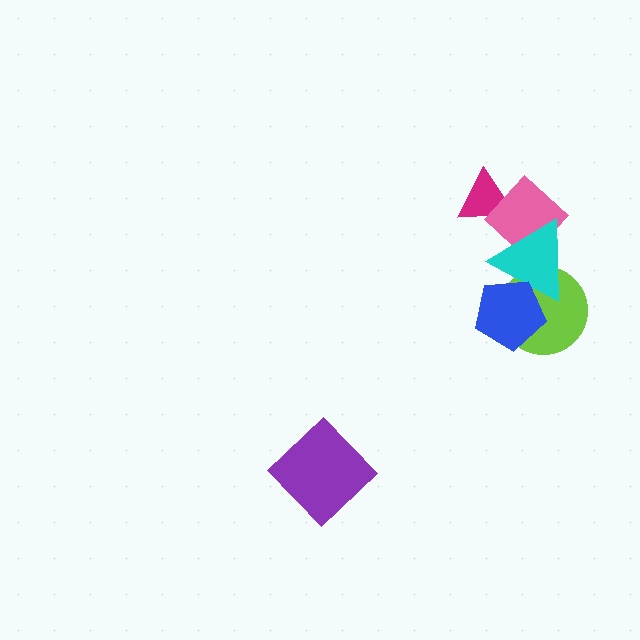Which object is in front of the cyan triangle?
The blue pentagon is in front of the cyan triangle.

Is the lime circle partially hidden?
Yes, it is partially covered by another shape.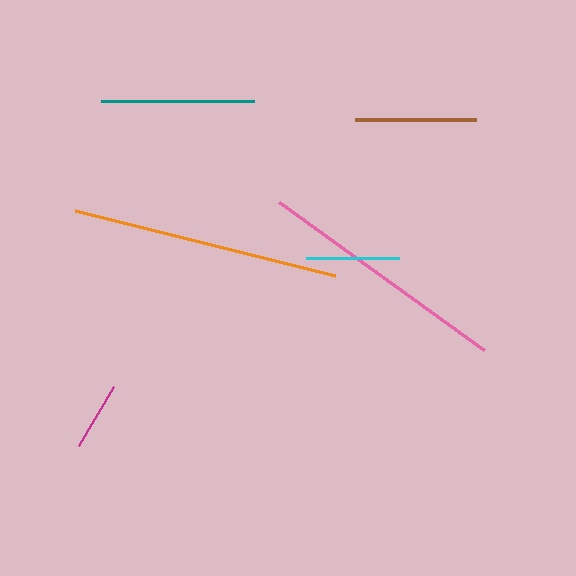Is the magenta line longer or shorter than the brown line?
The brown line is longer than the magenta line.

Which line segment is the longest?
The orange line is the longest at approximately 267 pixels.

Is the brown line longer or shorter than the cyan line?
The brown line is longer than the cyan line.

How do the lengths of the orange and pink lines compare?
The orange and pink lines are approximately the same length.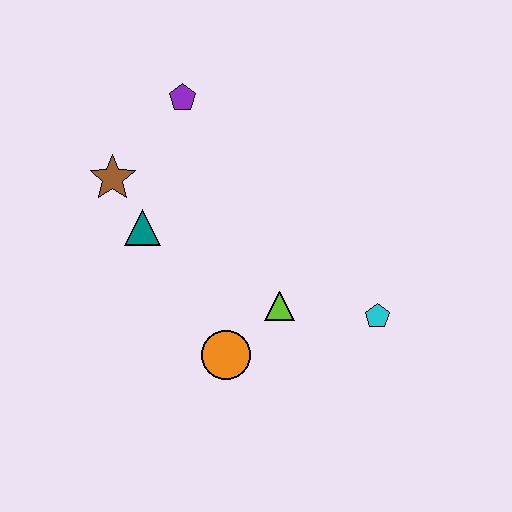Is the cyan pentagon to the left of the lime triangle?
No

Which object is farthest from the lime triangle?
The purple pentagon is farthest from the lime triangle.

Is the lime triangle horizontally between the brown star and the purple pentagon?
No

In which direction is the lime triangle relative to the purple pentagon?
The lime triangle is below the purple pentagon.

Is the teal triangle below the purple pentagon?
Yes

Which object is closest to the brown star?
The teal triangle is closest to the brown star.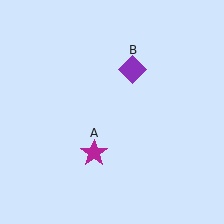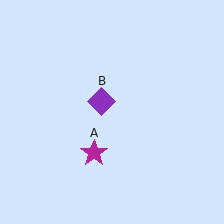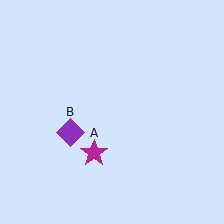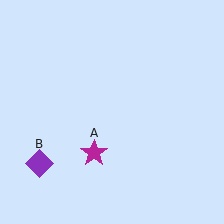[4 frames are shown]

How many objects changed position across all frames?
1 object changed position: purple diamond (object B).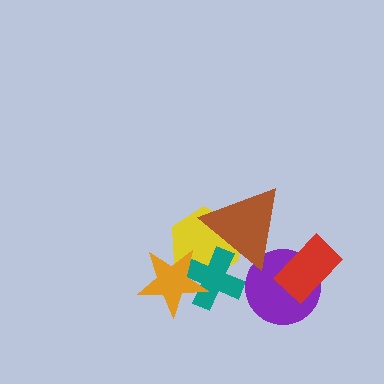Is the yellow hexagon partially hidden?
Yes, it is partially covered by another shape.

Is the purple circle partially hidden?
Yes, it is partially covered by another shape.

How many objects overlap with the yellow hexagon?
3 objects overlap with the yellow hexagon.